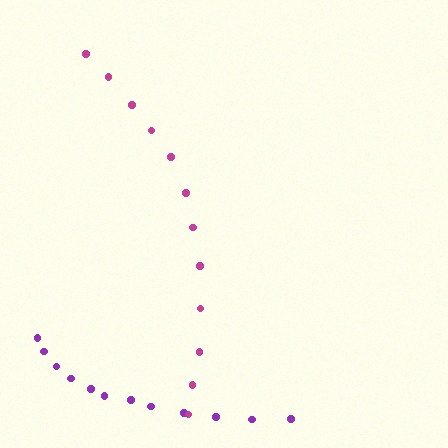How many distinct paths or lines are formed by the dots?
There are 2 distinct paths.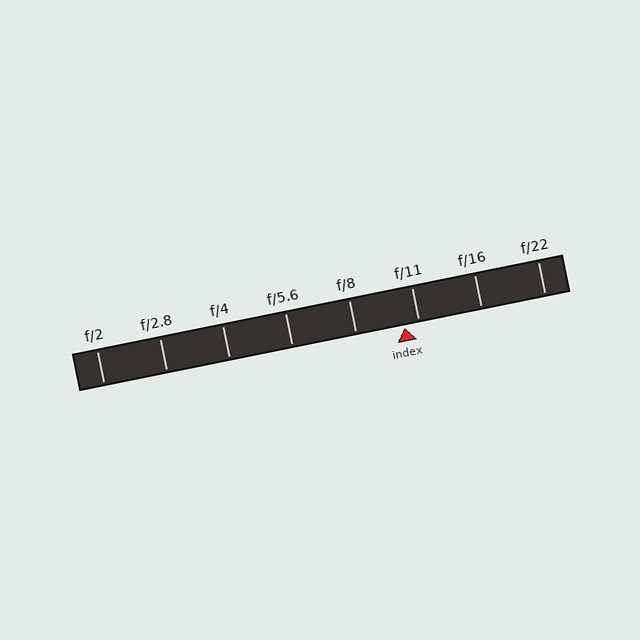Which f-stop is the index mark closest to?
The index mark is closest to f/11.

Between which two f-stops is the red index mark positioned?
The index mark is between f/8 and f/11.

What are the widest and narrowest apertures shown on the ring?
The widest aperture shown is f/2 and the narrowest is f/22.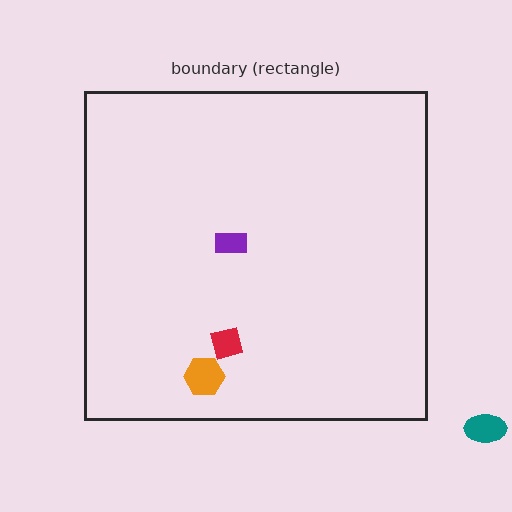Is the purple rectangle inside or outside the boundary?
Inside.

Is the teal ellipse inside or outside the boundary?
Outside.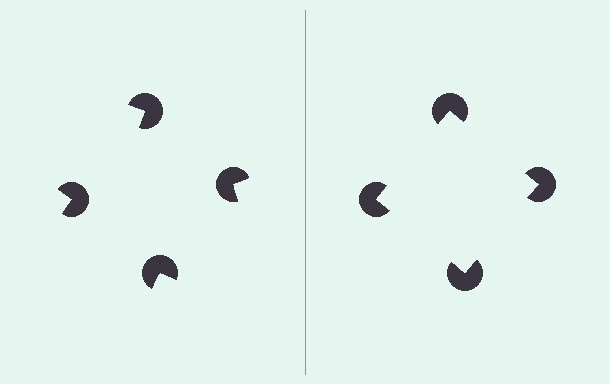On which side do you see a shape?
An illusory square appears on the right side. On the left side the wedge cuts are rotated, so no coherent shape forms.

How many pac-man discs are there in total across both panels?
8 — 4 on each side.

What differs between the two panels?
The pac-man discs are positioned identically on both sides; only the wedge orientations differ. On the right they align to a square; on the left they are misaligned.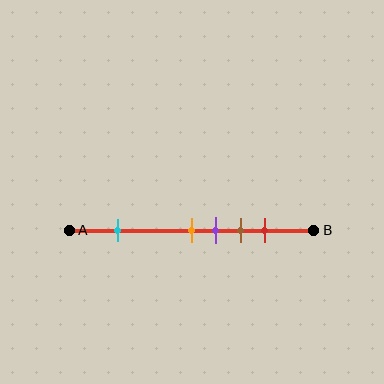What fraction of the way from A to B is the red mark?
The red mark is approximately 80% (0.8) of the way from A to B.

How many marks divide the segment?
There are 5 marks dividing the segment.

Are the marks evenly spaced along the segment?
No, the marks are not evenly spaced.